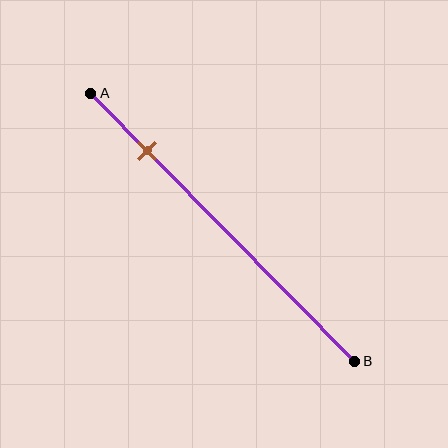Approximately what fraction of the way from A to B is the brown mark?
The brown mark is approximately 20% of the way from A to B.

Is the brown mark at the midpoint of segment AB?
No, the mark is at about 20% from A, not at the 50% midpoint.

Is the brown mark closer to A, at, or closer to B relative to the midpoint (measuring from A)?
The brown mark is closer to point A than the midpoint of segment AB.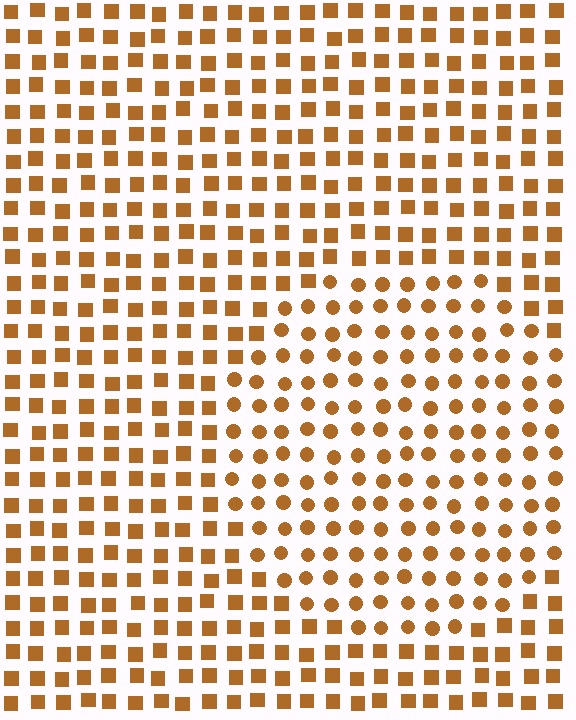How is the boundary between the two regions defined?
The boundary is defined by a change in element shape: circles inside vs. squares outside. All elements share the same color and spacing.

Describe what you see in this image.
The image is filled with small brown elements arranged in a uniform grid. A circle-shaped region contains circles, while the surrounding area contains squares. The boundary is defined purely by the change in element shape.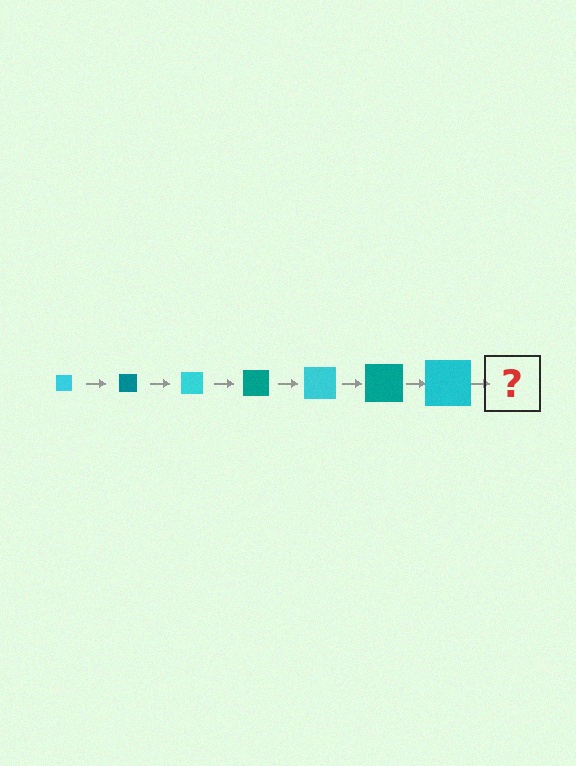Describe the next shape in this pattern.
It should be a teal square, larger than the previous one.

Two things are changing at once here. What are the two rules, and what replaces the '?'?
The two rules are that the square grows larger each step and the color cycles through cyan and teal. The '?' should be a teal square, larger than the previous one.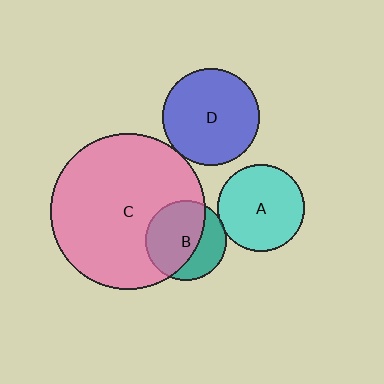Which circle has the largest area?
Circle C (pink).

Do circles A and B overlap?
Yes.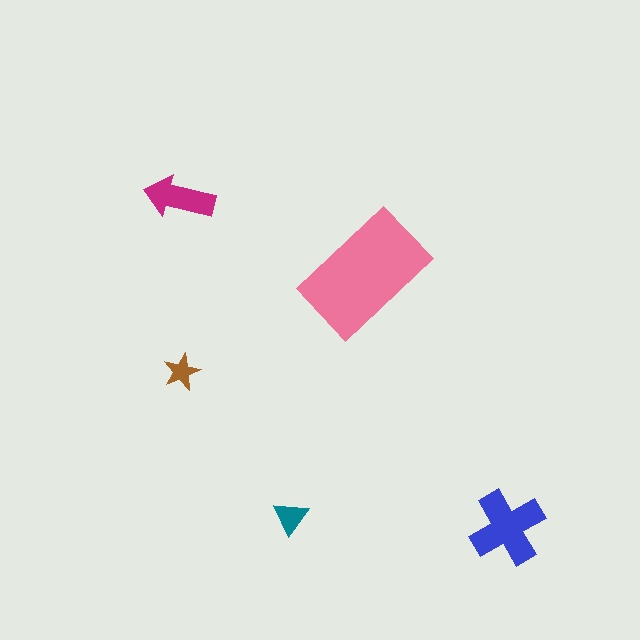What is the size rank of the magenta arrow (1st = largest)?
3rd.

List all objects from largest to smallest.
The pink rectangle, the blue cross, the magenta arrow, the teal triangle, the brown star.